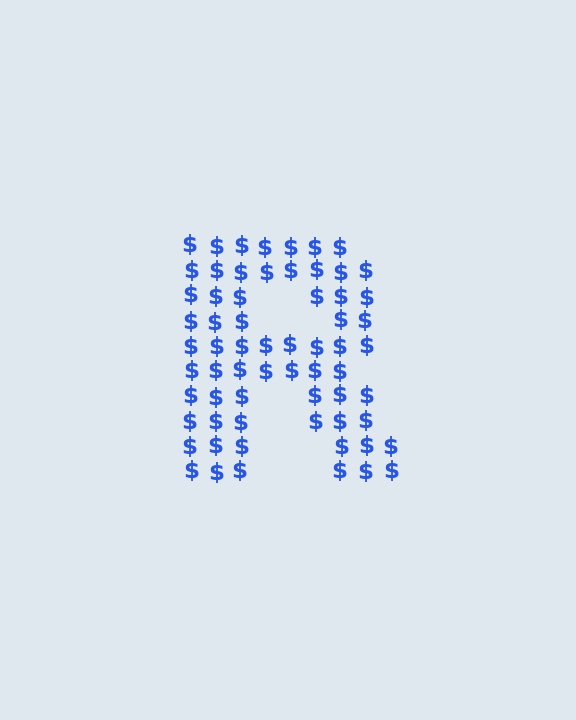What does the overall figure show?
The overall figure shows the letter R.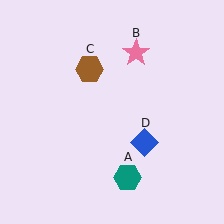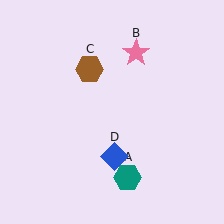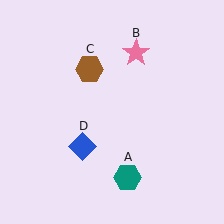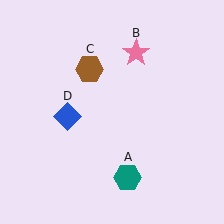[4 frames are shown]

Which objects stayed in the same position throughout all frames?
Teal hexagon (object A) and pink star (object B) and brown hexagon (object C) remained stationary.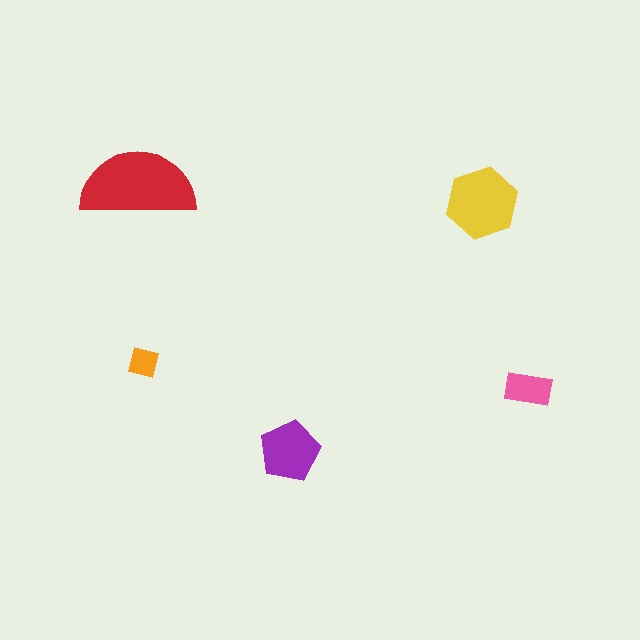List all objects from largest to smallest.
The red semicircle, the yellow hexagon, the purple pentagon, the pink rectangle, the orange square.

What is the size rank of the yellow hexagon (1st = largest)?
2nd.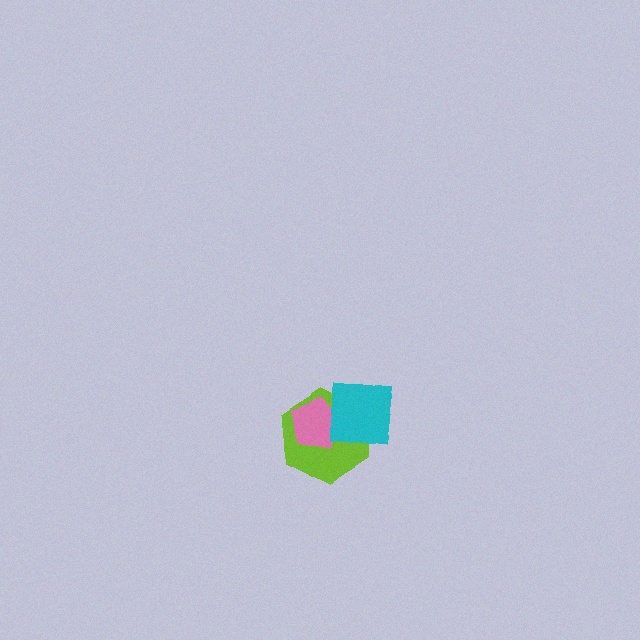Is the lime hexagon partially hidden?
Yes, it is partially covered by another shape.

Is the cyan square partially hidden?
No, no other shape covers it.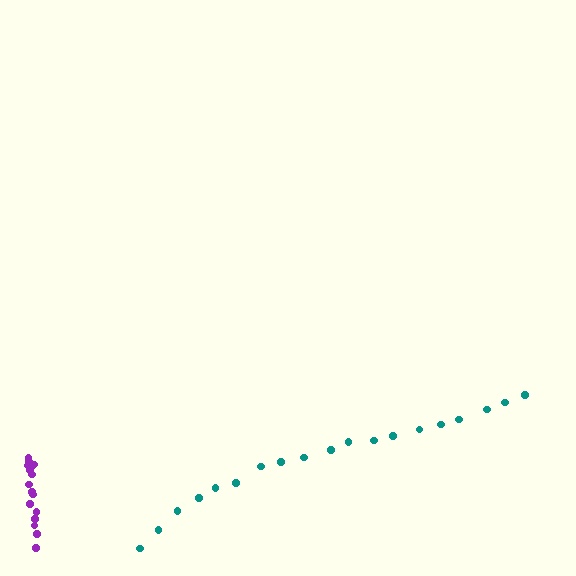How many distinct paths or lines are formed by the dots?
There are 2 distinct paths.